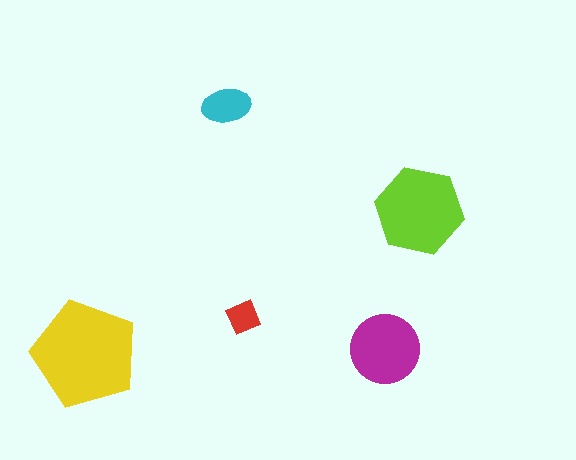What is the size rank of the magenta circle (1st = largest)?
3rd.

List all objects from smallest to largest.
The red diamond, the cyan ellipse, the magenta circle, the lime hexagon, the yellow pentagon.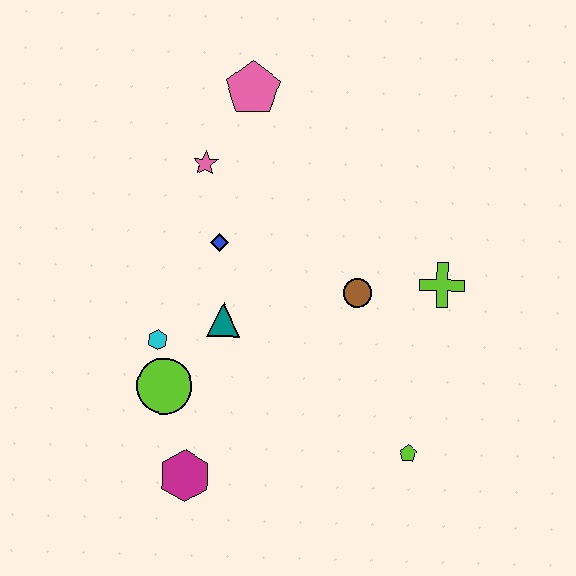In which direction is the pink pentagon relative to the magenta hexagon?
The pink pentagon is above the magenta hexagon.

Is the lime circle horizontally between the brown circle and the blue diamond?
No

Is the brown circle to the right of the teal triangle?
Yes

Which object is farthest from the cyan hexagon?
The lime cross is farthest from the cyan hexagon.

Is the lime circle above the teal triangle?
No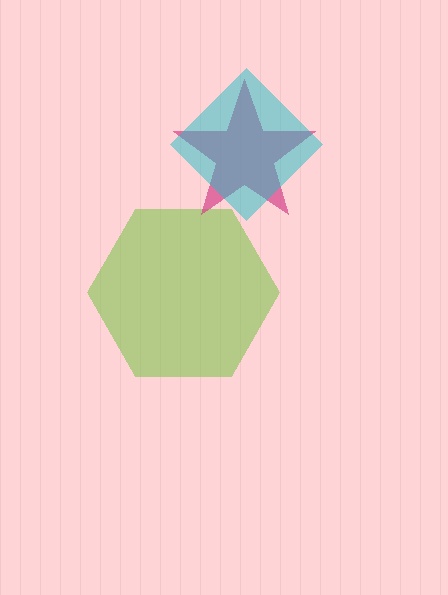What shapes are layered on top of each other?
The layered shapes are: a lime hexagon, a magenta star, a cyan diamond.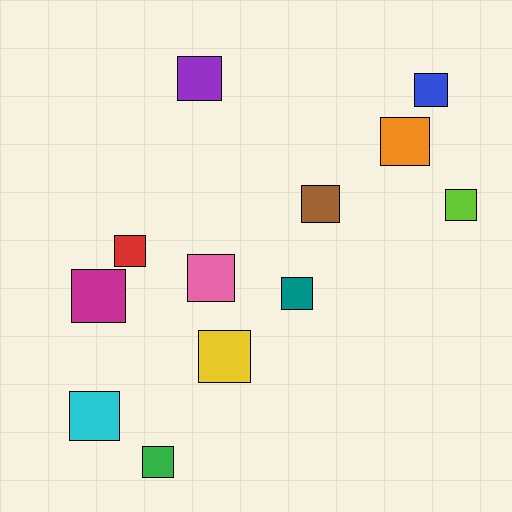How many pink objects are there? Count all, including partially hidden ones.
There is 1 pink object.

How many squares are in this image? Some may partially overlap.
There are 12 squares.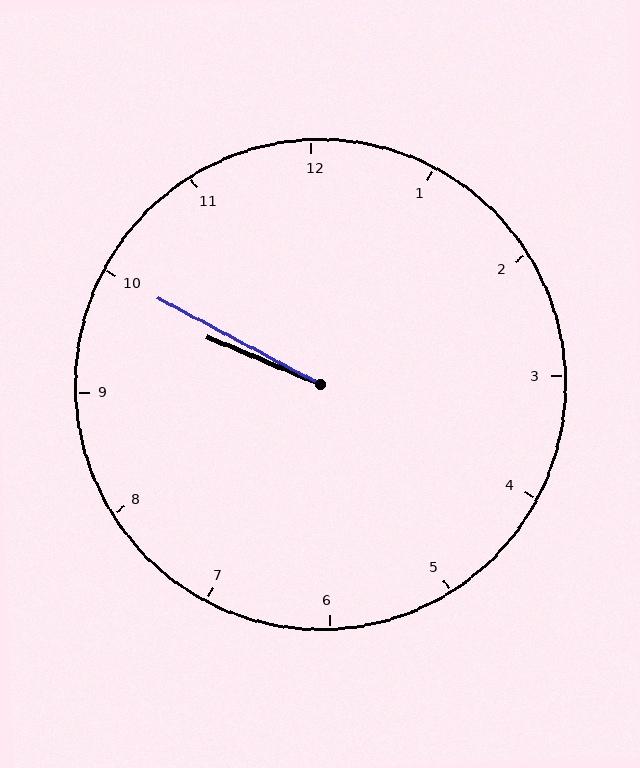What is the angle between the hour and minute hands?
Approximately 5 degrees.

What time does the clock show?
9:50.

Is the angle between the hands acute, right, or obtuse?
It is acute.